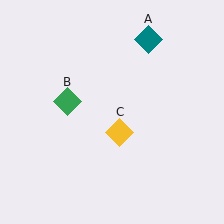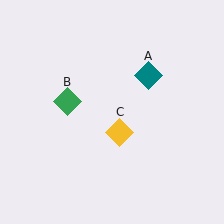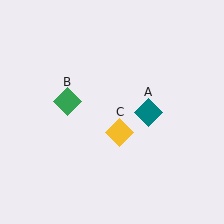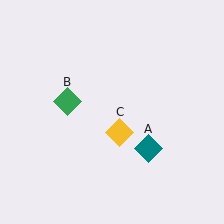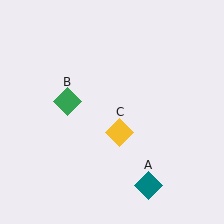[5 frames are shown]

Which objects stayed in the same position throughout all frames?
Green diamond (object B) and yellow diamond (object C) remained stationary.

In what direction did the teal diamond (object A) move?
The teal diamond (object A) moved down.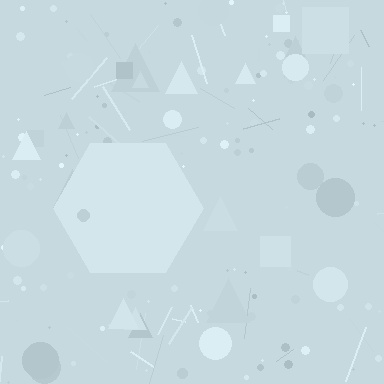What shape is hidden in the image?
A hexagon is hidden in the image.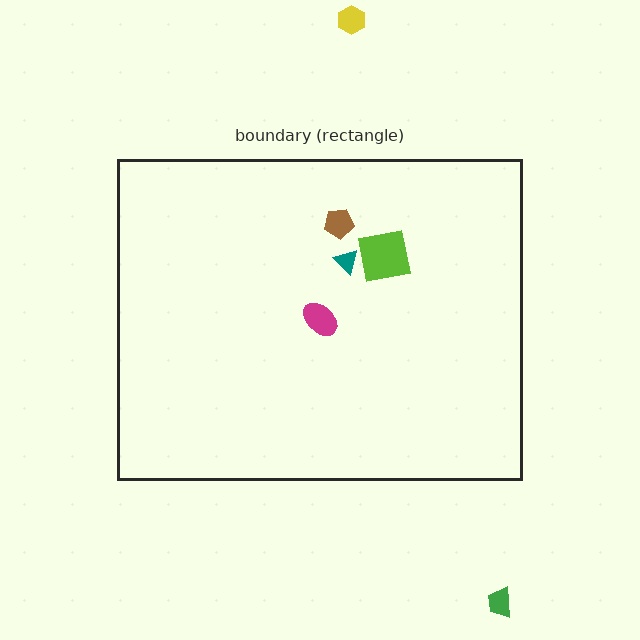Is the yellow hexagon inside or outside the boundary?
Outside.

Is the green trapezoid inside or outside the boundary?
Outside.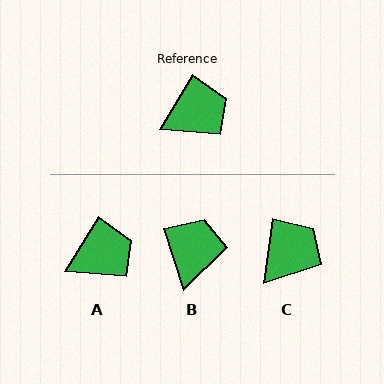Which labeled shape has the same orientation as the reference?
A.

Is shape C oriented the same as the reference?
No, it is off by about 22 degrees.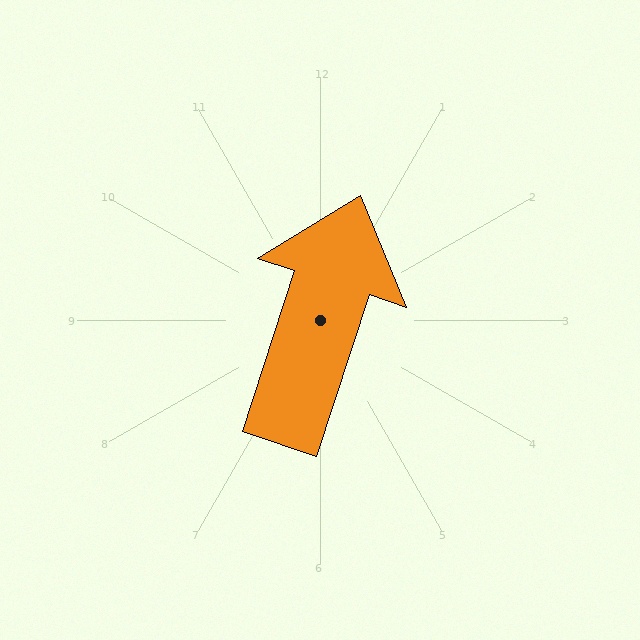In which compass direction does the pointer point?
North.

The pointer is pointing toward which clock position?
Roughly 1 o'clock.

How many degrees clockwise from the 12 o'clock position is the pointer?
Approximately 18 degrees.